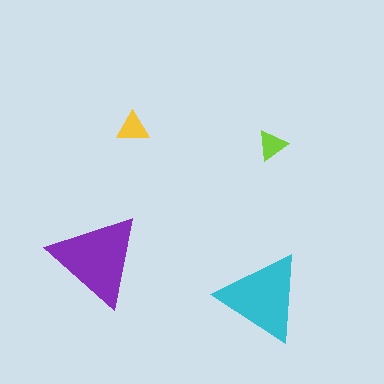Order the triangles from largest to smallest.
the purple one, the cyan one, the yellow one, the lime one.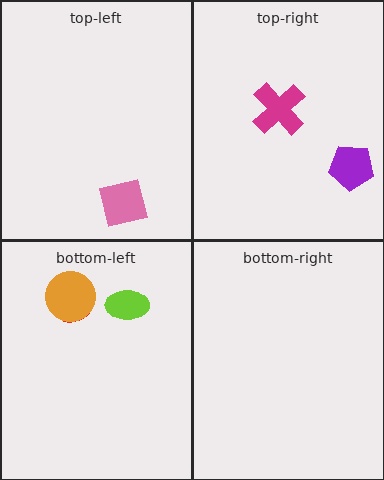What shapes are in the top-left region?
The pink square.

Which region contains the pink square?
The top-left region.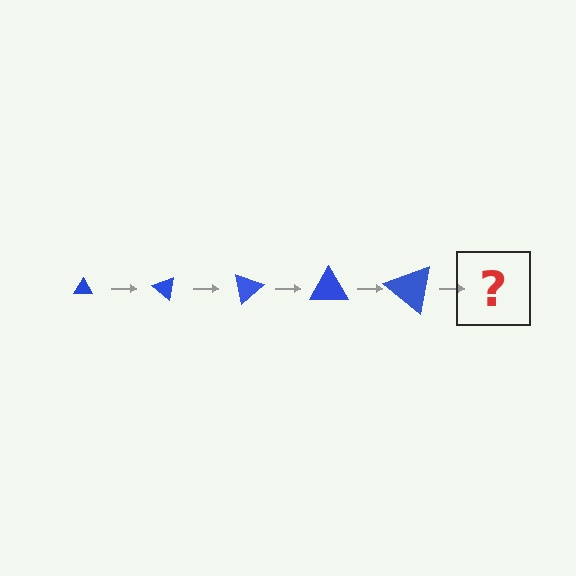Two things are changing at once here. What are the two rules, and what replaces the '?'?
The two rules are that the triangle grows larger each step and it rotates 40 degrees each step. The '?' should be a triangle, larger than the previous one and rotated 200 degrees from the start.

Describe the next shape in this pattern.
It should be a triangle, larger than the previous one and rotated 200 degrees from the start.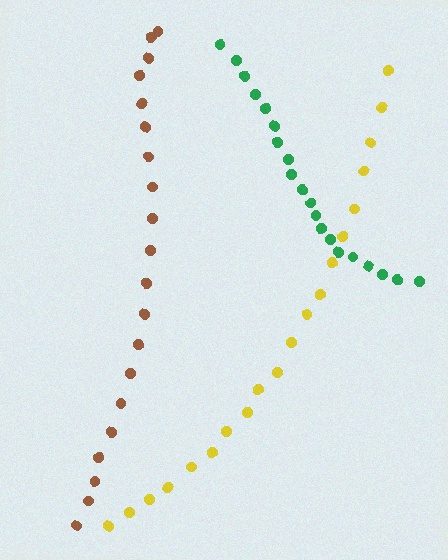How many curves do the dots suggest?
There are 3 distinct paths.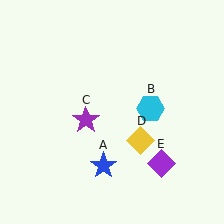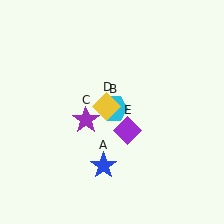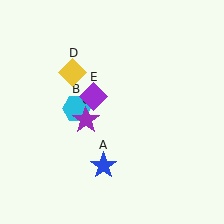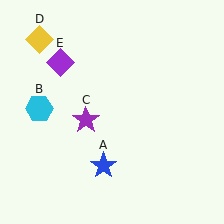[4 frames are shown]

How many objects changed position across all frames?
3 objects changed position: cyan hexagon (object B), yellow diamond (object D), purple diamond (object E).